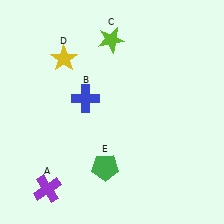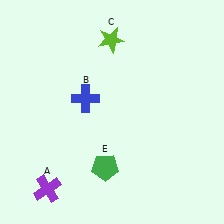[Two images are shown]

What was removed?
The yellow star (D) was removed in Image 2.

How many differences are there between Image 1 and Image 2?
There is 1 difference between the two images.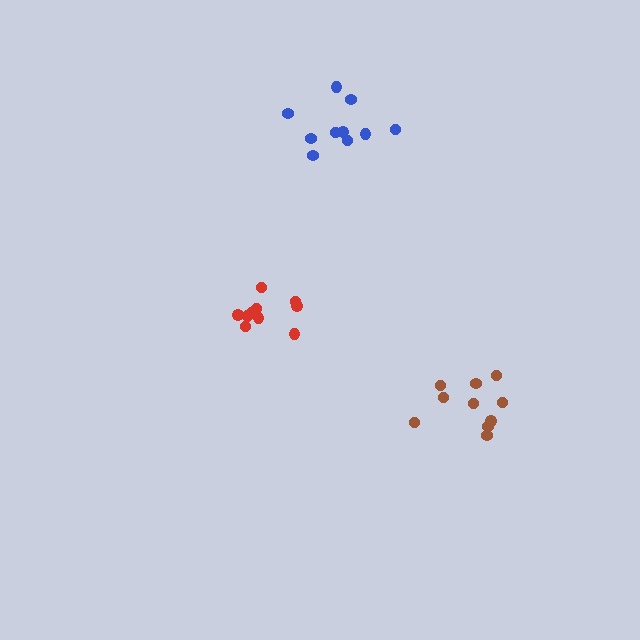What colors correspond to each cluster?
The clusters are colored: red, blue, brown.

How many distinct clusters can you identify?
There are 3 distinct clusters.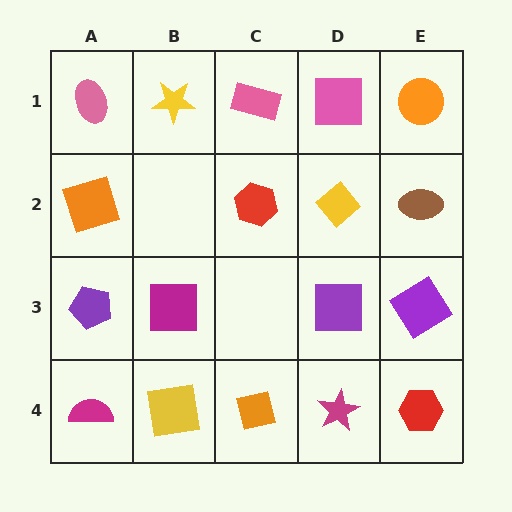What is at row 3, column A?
A purple pentagon.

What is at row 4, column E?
A red hexagon.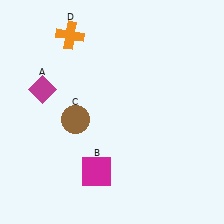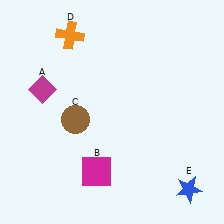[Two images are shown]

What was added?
A blue star (E) was added in Image 2.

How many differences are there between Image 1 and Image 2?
There is 1 difference between the two images.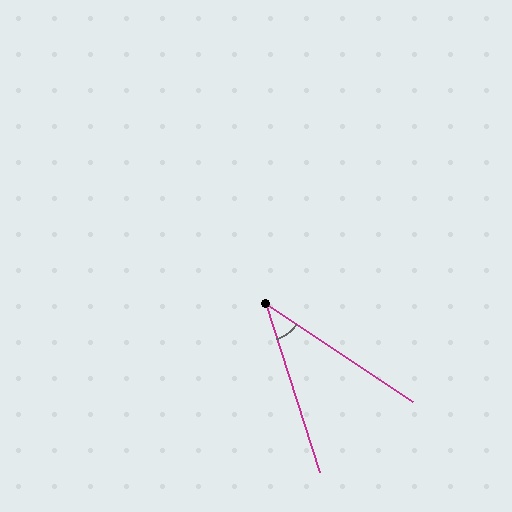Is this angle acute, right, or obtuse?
It is acute.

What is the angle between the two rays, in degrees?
Approximately 39 degrees.